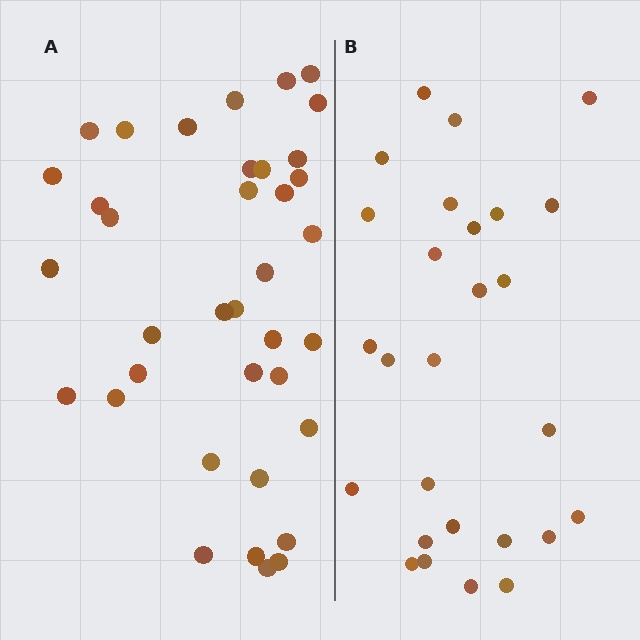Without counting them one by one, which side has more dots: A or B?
Region A (the left region) has more dots.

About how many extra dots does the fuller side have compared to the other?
Region A has roughly 10 or so more dots than region B.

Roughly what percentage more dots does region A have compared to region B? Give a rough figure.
About 35% more.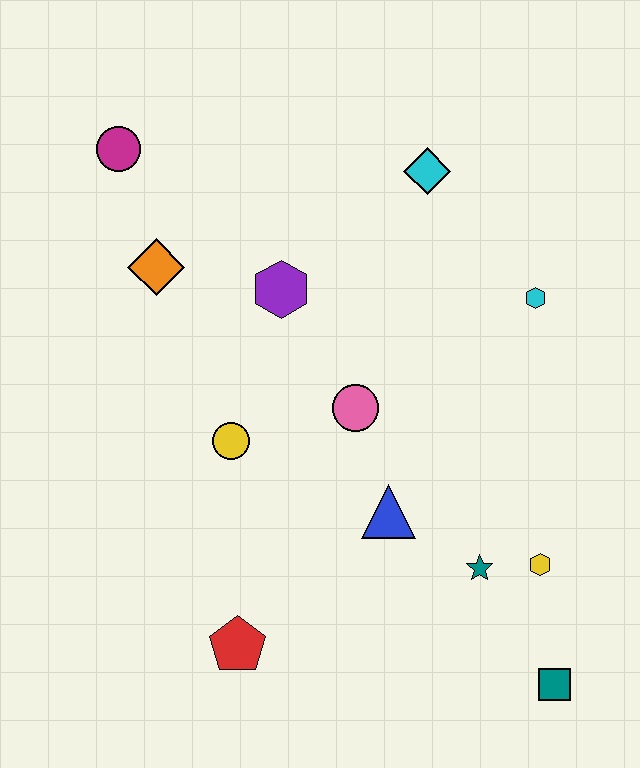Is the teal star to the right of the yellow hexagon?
No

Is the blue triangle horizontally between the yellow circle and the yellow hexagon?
Yes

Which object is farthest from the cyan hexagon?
The red pentagon is farthest from the cyan hexagon.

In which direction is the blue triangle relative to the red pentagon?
The blue triangle is to the right of the red pentagon.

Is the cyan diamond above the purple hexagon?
Yes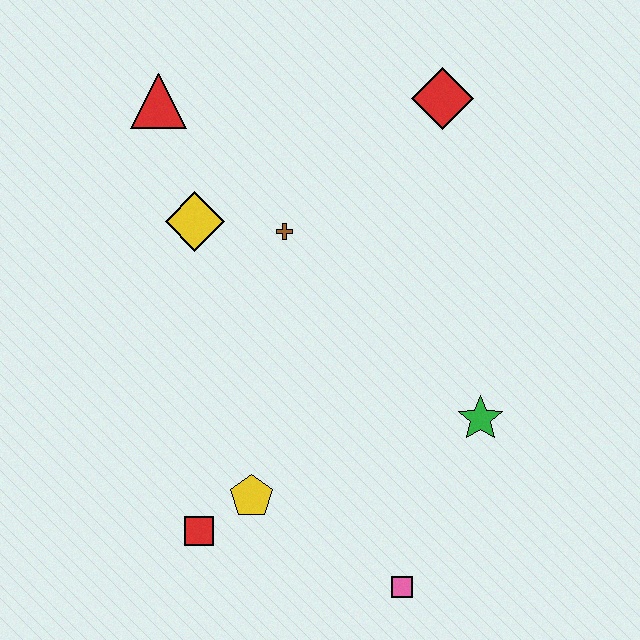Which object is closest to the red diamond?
The brown cross is closest to the red diamond.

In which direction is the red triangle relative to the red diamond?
The red triangle is to the left of the red diamond.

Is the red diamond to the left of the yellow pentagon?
No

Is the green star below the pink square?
No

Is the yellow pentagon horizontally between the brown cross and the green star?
No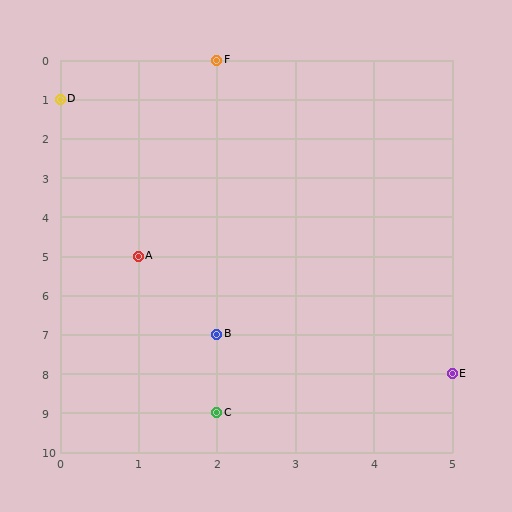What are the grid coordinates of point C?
Point C is at grid coordinates (2, 9).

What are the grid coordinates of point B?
Point B is at grid coordinates (2, 7).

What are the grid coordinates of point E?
Point E is at grid coordinates (5, 8).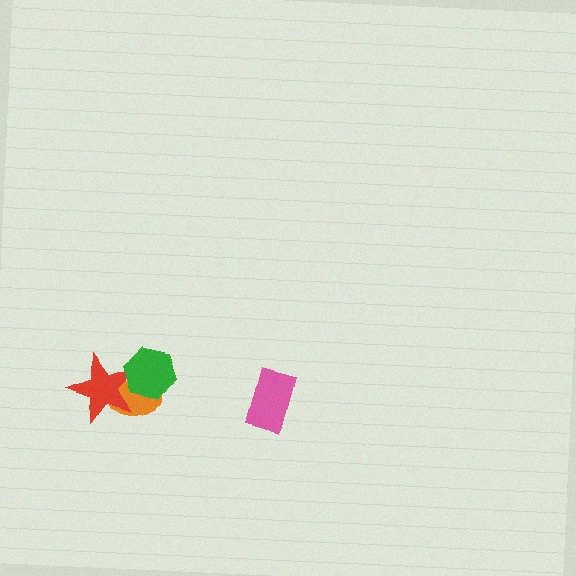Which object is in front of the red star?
The green hexagon is in front of the red star.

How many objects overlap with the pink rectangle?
0 objects overlap with the pink rectangle.